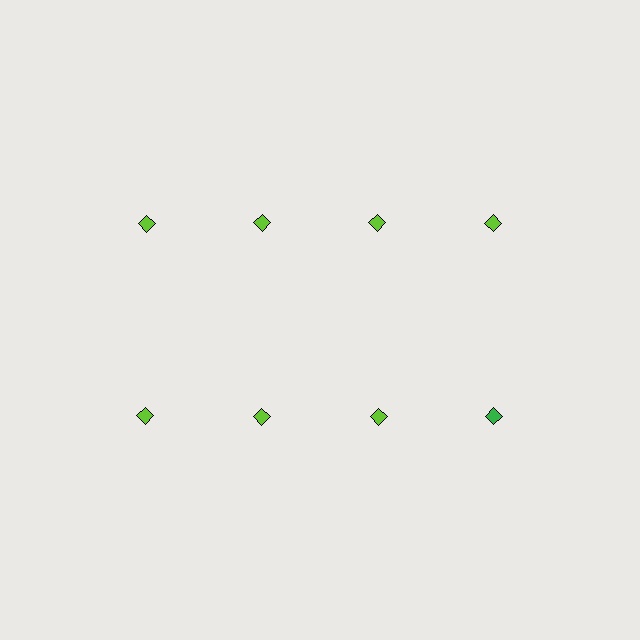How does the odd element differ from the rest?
It has a different color: green instead of lime.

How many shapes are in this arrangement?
There are 8 shapes arranged in a grid pattern.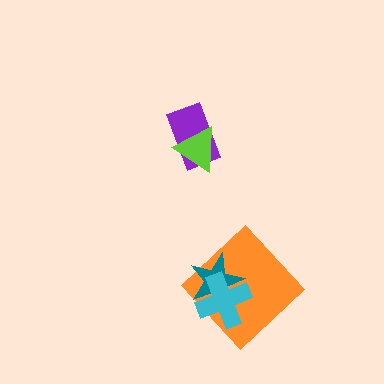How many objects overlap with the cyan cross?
2 objects overlap with the cyan cross.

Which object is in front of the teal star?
The cyan cross is in front of the teal star.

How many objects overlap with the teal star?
2 objects overlap with the teal star.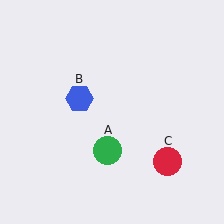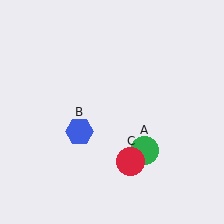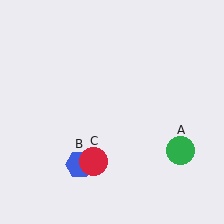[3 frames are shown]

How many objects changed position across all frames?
3 objects changed position: green circle (object A), blue hexagon (object B), red circle (object C).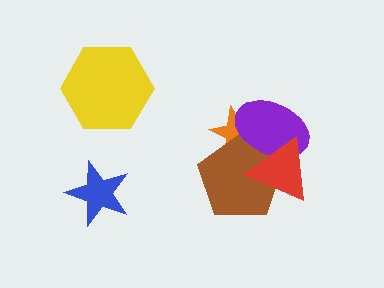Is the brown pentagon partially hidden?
Yes, it is partially covered by another shape.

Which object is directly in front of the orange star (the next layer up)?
The brown pentagon is directly in front of the orange star.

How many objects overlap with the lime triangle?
4 objects overlap with the lime triangle.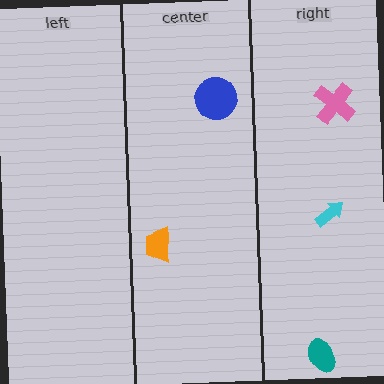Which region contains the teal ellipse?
The right region.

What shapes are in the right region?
The cyan arrow, the pink cross, the teal ellipse.